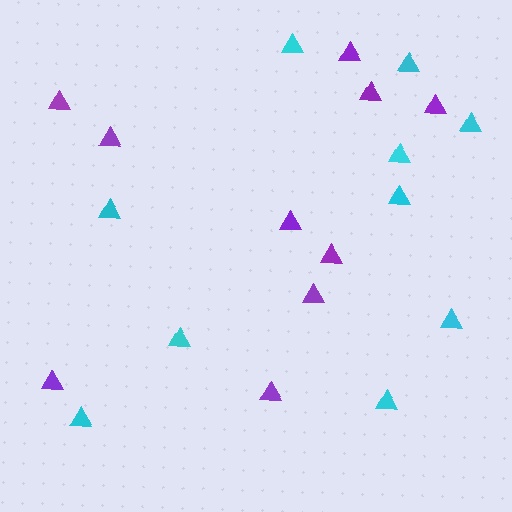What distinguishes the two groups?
There are 2 groups: one group of purple triangles (10) and one group of cyan triangles (10).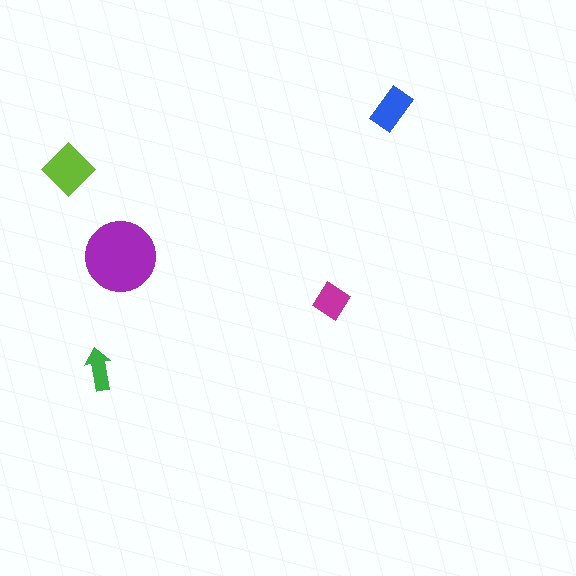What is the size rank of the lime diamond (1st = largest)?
2nd.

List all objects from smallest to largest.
The green arrow, the magenta diamond, the blue rectangle, the lime diamond, the purple circle.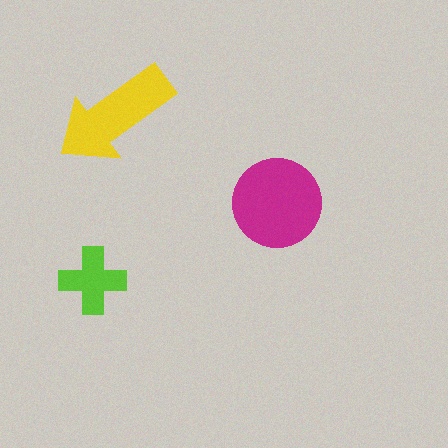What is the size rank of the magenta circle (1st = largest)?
1st.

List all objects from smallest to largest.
The lime cross, the yellow arrow, the magenta circle.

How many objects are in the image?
There are 3 objects in the image.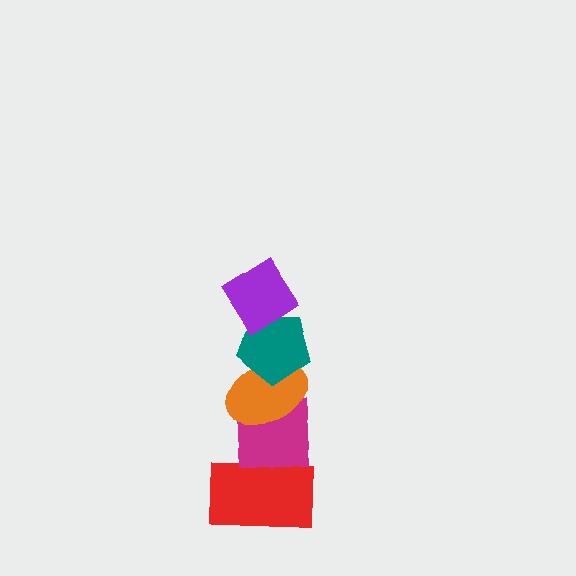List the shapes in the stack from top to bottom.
From top to bottom: the purple diamond, the teal pentagon, the orange ellipse, the magenta square, the red rectangle.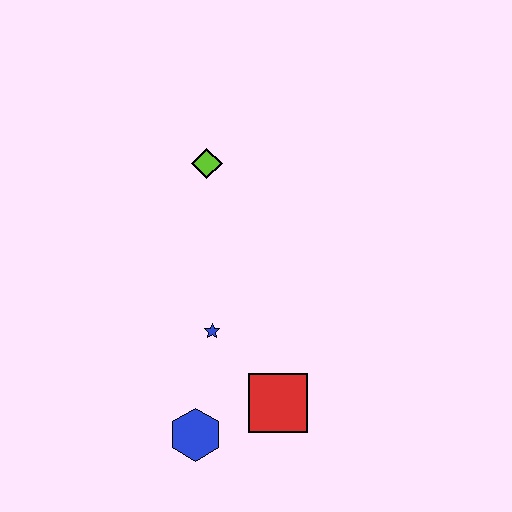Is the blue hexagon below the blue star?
Yes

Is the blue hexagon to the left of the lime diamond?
Yes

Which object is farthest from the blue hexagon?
The lime diamond is farthest from the blue hexagon.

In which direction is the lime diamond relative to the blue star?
The lime diamond is above the blue star.